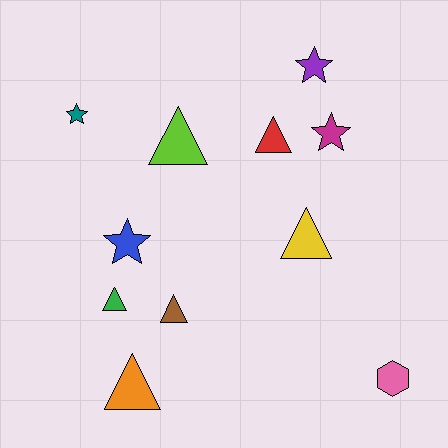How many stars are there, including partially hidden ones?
There are 4 stars.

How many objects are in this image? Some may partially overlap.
There are 11 objects.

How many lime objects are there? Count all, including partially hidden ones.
There is 1 lime object.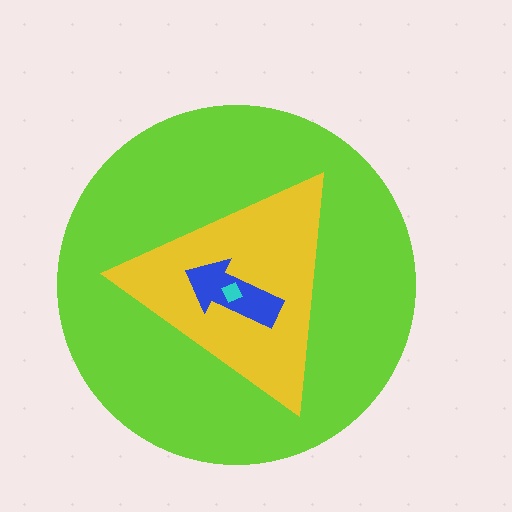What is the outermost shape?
The lime circle.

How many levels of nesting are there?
4.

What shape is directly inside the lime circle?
The yellow triangle.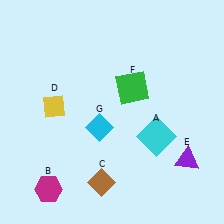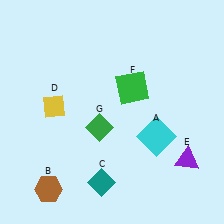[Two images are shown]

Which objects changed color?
B changed from magenta to brown. C changed from brown to teal. G changed from cyan to green.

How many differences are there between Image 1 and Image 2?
There are 3 differences between the two images.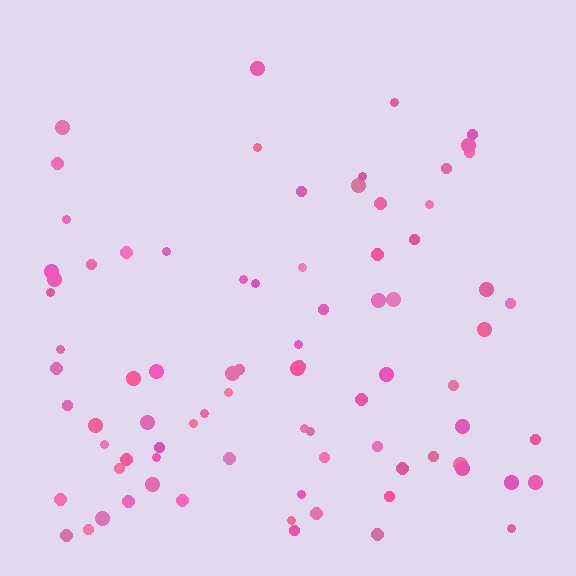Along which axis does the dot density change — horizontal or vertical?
Vertical.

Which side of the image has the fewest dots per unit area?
The top.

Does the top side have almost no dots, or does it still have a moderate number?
Still a moderate number, just noticeably fewer than the bottom.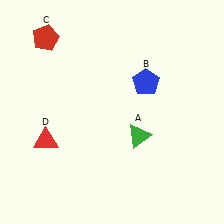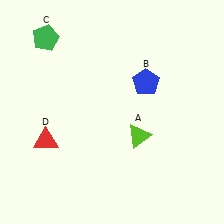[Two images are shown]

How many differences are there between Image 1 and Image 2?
There are 2 differences between the two images.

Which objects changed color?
A changed from green to lime. C changed from red to green.